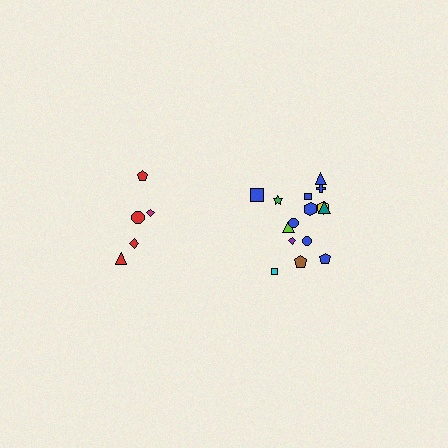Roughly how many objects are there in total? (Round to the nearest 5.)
Roughly 20 objects in total.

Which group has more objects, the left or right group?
The right group.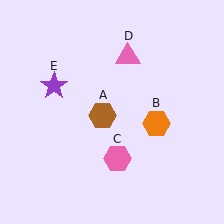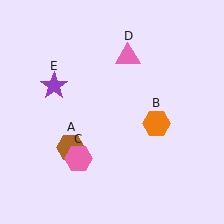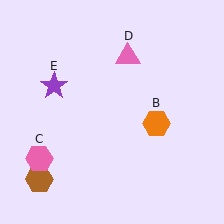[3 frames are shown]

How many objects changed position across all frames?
2 objects changed position: brown hexagon (object A), pink hexagon (object C).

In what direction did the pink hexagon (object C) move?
The pink hexagon (object C) moved left.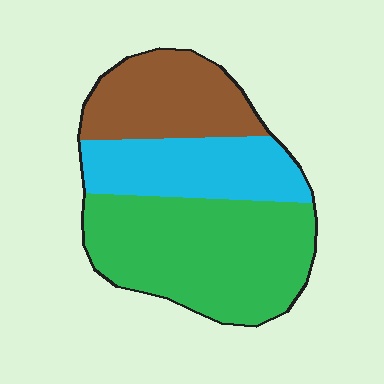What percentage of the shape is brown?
Brown covers 26% of the shape.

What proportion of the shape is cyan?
Cyan covers around 25% of the shape.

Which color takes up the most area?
Green, at roughly 50%.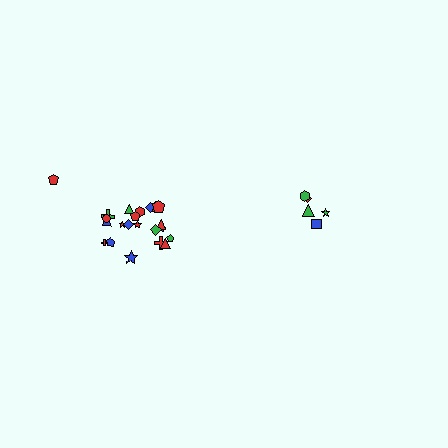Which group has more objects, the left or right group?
The left group.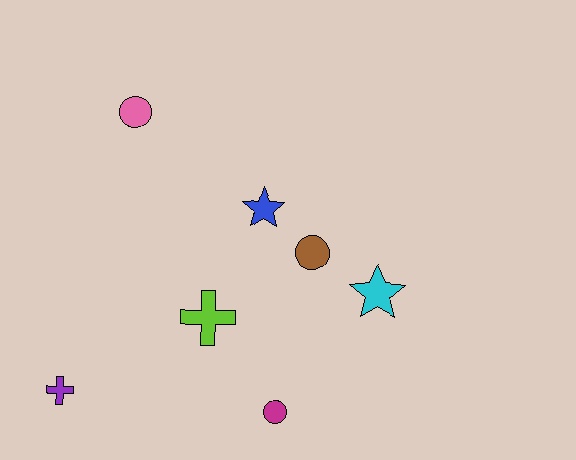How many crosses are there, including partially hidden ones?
There are 2 crosses.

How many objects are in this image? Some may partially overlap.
There are 7 objects.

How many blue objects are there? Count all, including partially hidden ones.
There is 1 blue object.